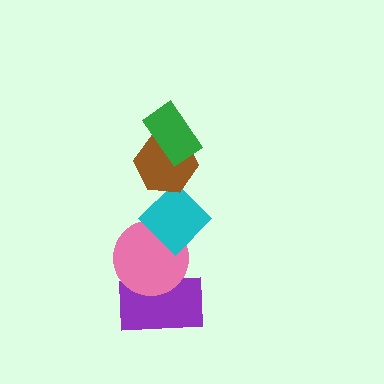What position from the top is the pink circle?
The pink circle is 4th from the top.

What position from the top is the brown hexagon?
The brown hexagon is 2nd from the top.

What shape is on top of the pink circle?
The cyan diamond is on top of the pink circle.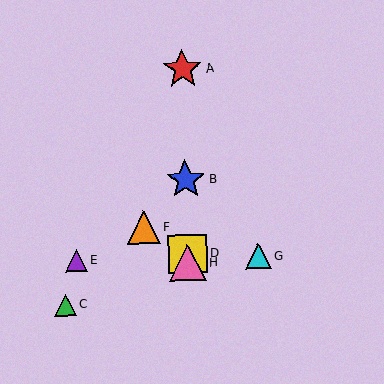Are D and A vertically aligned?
Yes, both are at x≈188.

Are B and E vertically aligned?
No, B is at x≈186 and E is at x≈76.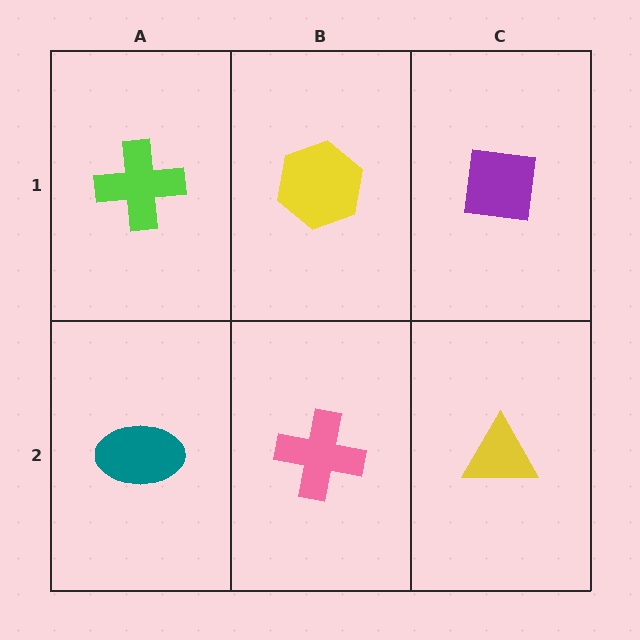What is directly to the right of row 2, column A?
A pink cross.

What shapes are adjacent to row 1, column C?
A yellow triangle (row 2, column C), a yellow hexagon (row 1, column B).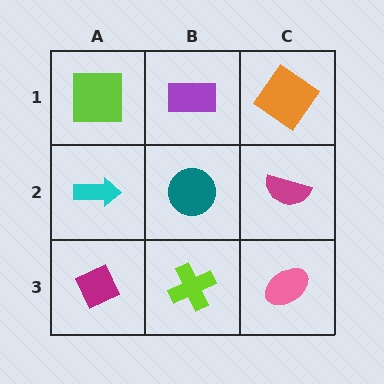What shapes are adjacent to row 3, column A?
A cyan arrow (row 2, column A), a lime cross (row 3, column B).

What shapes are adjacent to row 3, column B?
A teal circle (row 2, column B), a magenta diamond (row 3, column A), a pink ellipse (row 3, column C).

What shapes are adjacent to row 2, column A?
A lime square (row 1, column A), a magenta diamond (row 3, column A), a teal circle (row 2, column B).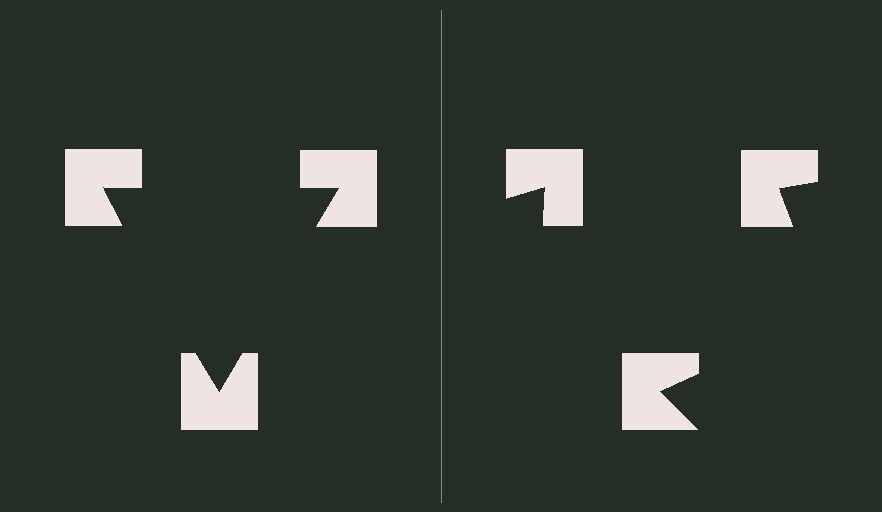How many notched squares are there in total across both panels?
6 — 3 on each side.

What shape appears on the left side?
An illusory triangle.